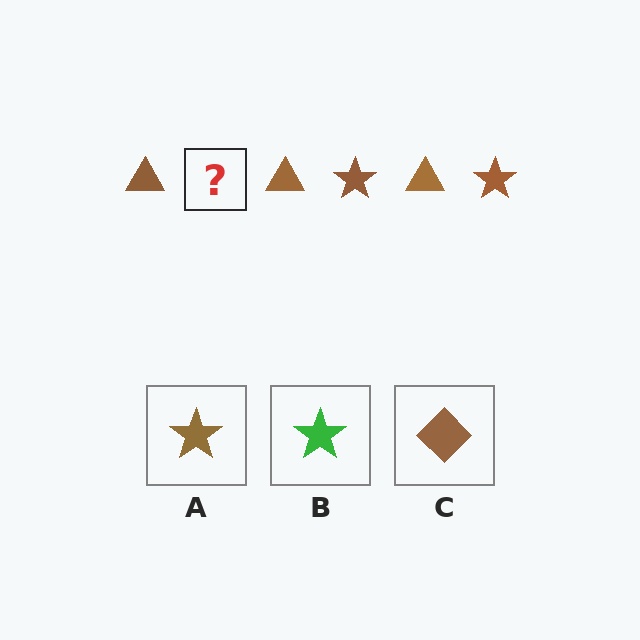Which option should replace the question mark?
Option A.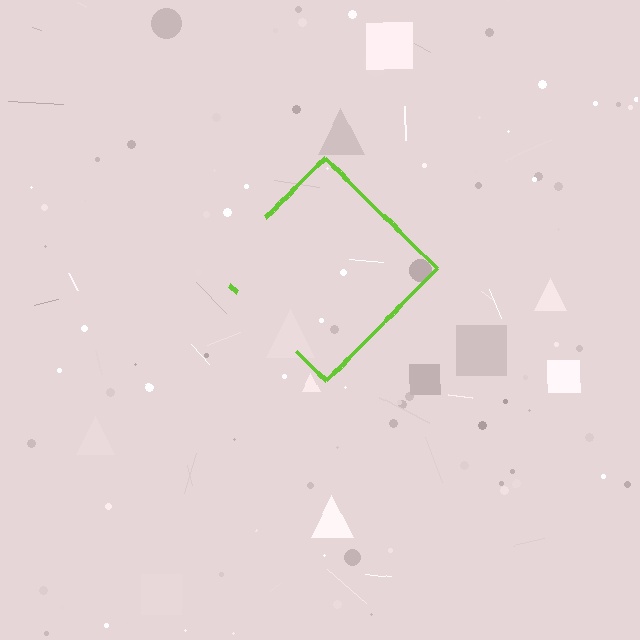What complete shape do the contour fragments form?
The contour fragments form a diamond.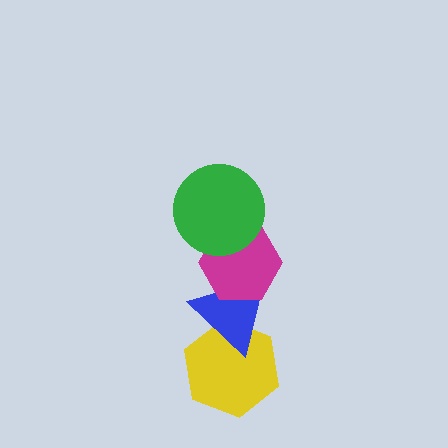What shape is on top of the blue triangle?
The magenta hexagon is on top of the blue triangle.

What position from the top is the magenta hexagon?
The magenta hexagon is 2nd from the top.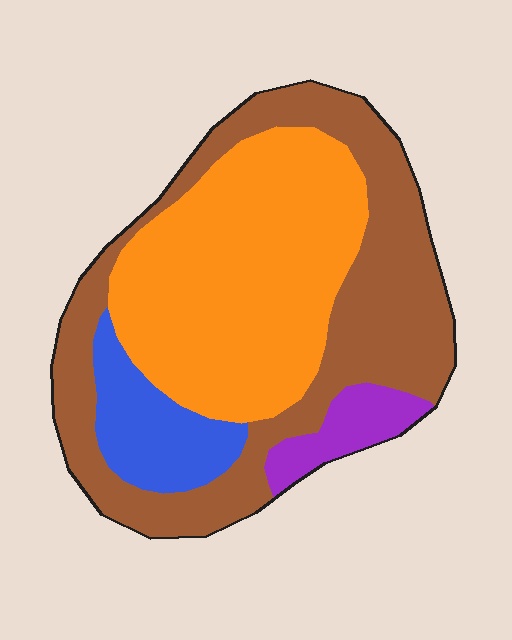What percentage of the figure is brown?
Brown covers around 40% of the figure.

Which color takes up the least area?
Purple, at roughly 5%.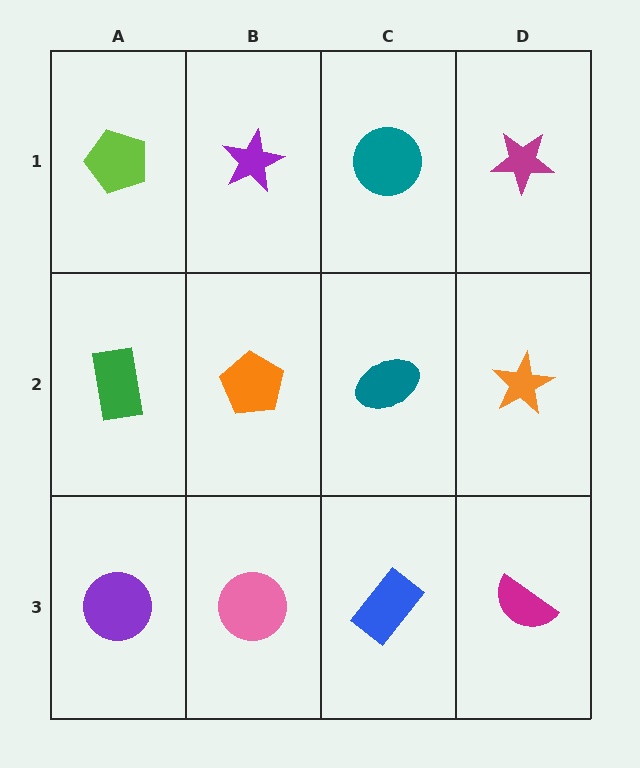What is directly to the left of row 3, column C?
A pink circle.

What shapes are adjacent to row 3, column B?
An orange pentagon (row 2, column B), a purple circle (row 3, column A), a blue rectangle (row 3, column C).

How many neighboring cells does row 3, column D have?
2.